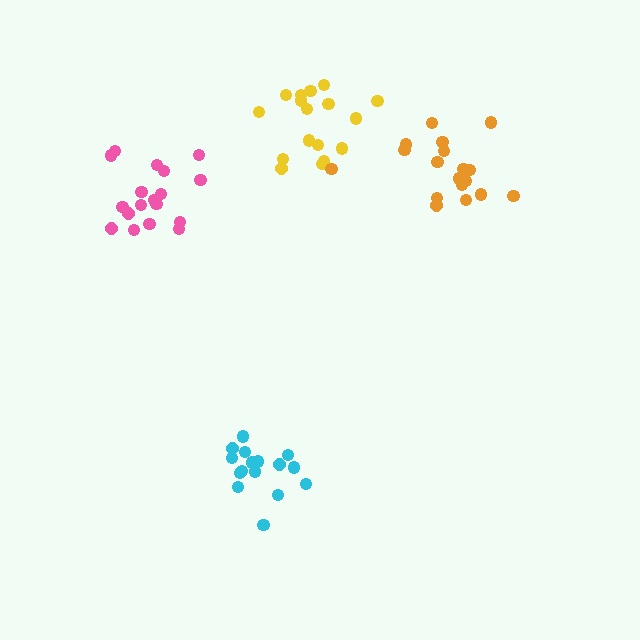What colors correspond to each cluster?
The clusters are colored: yellow, pink, orange, cyan.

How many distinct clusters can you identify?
There are 4 distinct clusters.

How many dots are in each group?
Group 1: 17 dots, Group 2: 18 dots, Group 3: 18 dots, Group 4: 17 dots (70 total).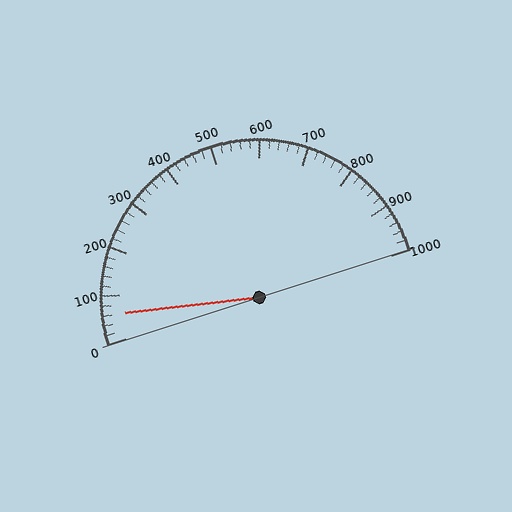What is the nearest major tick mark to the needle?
The nearest major tick mark is 100.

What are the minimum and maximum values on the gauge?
The gauge ranges from 0 to 1000.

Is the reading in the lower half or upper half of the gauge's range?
The reading is in the lower half of the range (0 to 1000).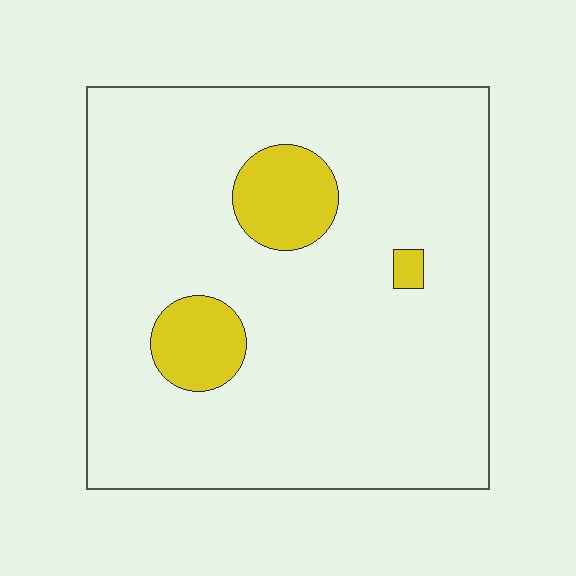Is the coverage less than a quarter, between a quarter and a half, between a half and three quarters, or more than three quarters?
Less than a quarter.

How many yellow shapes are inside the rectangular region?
3.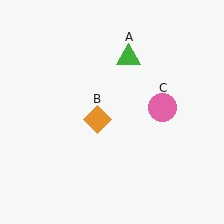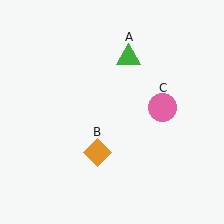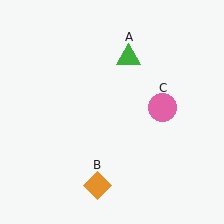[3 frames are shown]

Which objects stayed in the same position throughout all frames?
Green triangle (object A) and pink circle (object C) remained stationary.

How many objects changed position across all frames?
1 object changed position: orange diamond (object B).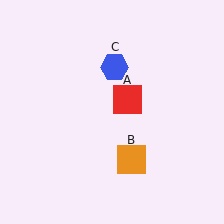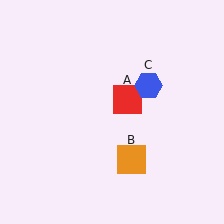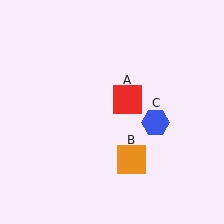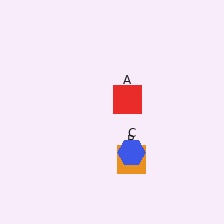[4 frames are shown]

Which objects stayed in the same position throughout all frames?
Red square (object A) and orange square (object B) remained stationary.